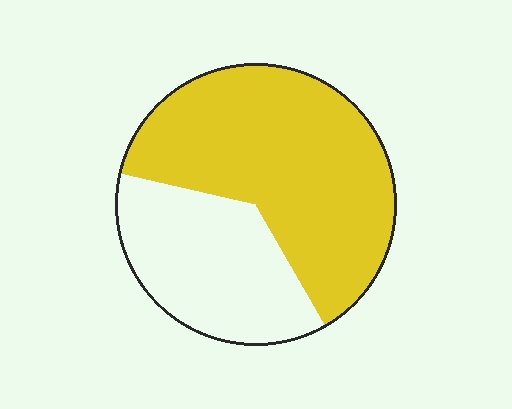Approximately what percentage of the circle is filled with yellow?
Approximately 65%.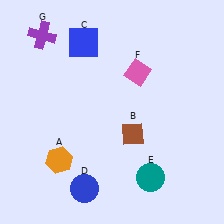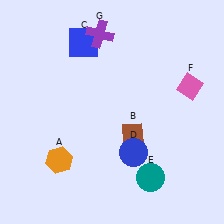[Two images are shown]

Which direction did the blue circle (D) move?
The blue circle (D) moved right.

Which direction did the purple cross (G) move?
The purple cross (G) moved right.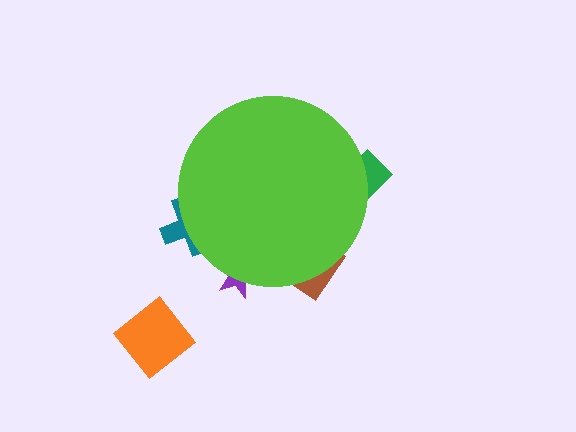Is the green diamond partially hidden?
Yes, the green diamond is partially hidden behind the lime circle.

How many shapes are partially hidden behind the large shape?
4 shapes are partially hidden.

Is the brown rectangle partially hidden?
Yes, the brown rectangle is partially hidden behind the lime circle.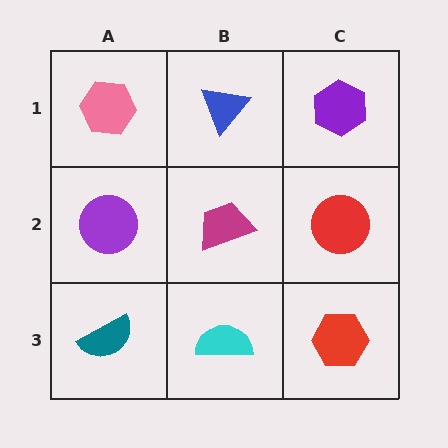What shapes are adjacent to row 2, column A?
A pink hexagon (row 1, column A), a teal semicircle (row 3, column A), a magenta trapezoid (row 2, column B).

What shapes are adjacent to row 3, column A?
A purple circle (row 2, column A), a cyan semicircle (row 3, column B).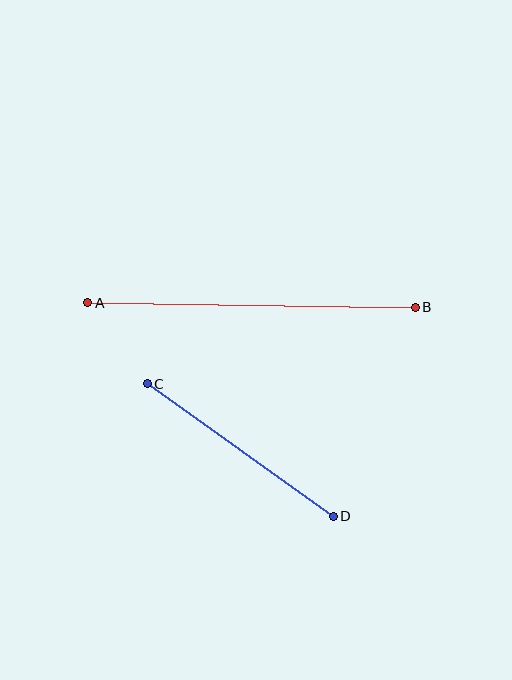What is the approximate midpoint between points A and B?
The midpoint is at approximately (252, 305) pixels.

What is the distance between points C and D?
The distance is approximately 229 pixels.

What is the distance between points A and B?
The distance is approximately 327 pixels.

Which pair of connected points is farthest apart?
Points A and B are farthest apart.